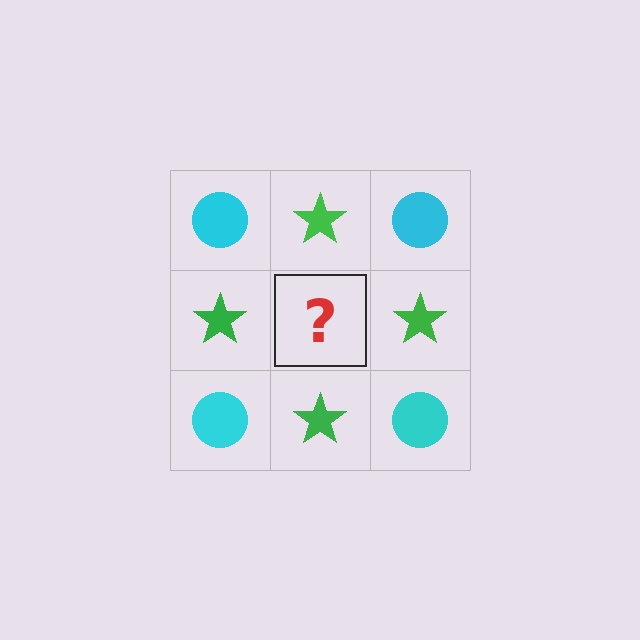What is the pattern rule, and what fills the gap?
The rule is that it alternates cyan circle and green star in a checkerboard pattern. The gap should be filled with a cyan circle.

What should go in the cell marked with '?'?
The missing cell should contain a cyan circle.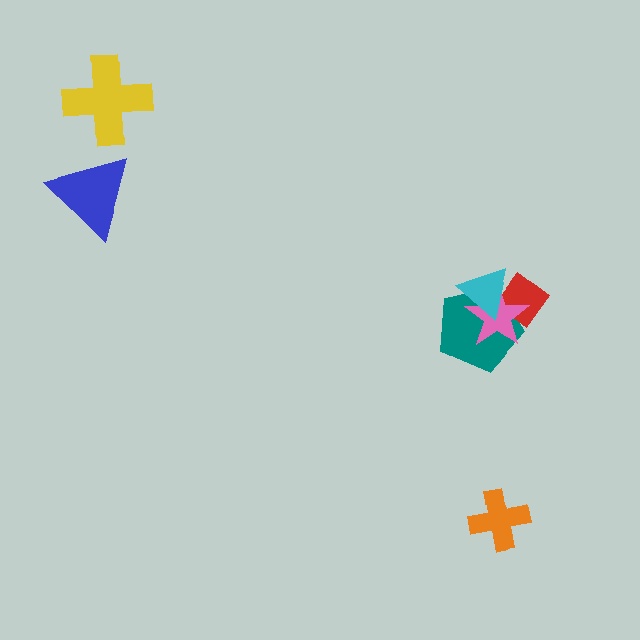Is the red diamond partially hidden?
Yes, it is partially covered by another shape.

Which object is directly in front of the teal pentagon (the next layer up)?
The red diamond is directly in front of the teal pentagon.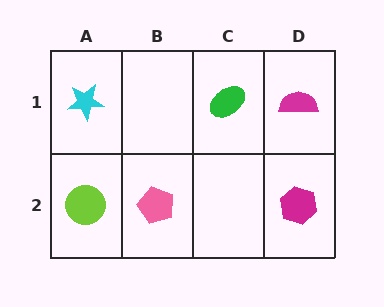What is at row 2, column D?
A magenta hexagon.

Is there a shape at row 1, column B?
No, that cell is empty.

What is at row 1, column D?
A magenta semicircle.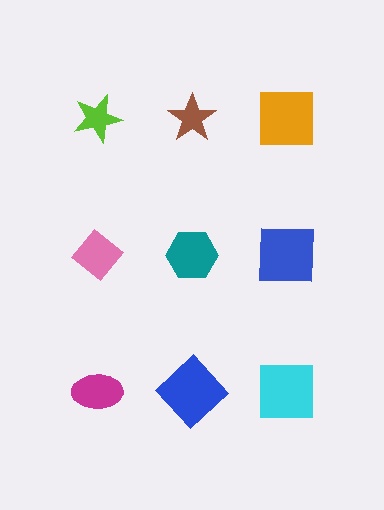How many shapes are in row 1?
3 shapes.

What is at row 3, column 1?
A magenta ellipse.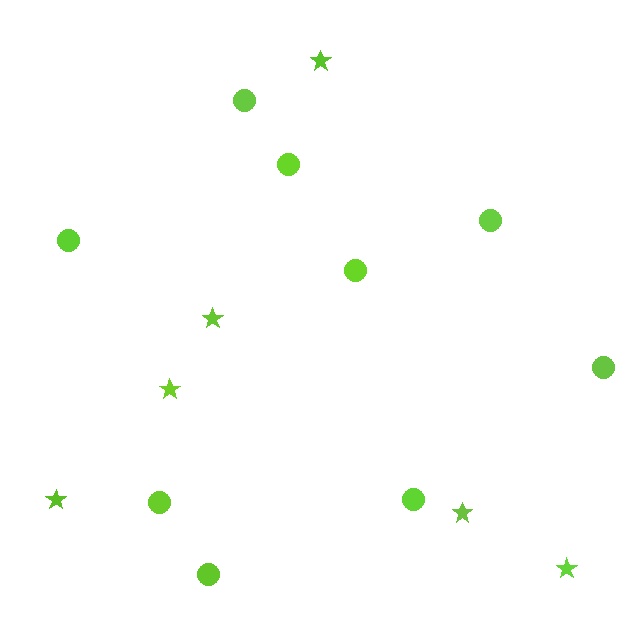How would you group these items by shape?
There are 2 groups: one group of stars (6) and one group of circles (9).